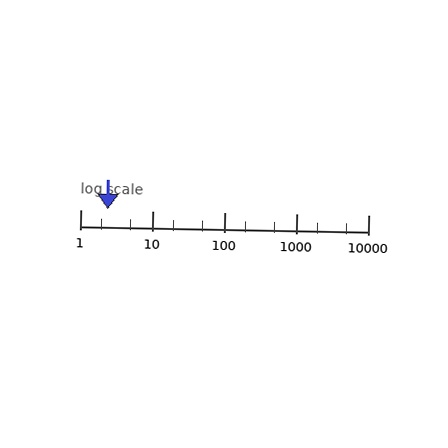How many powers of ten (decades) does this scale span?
The scale spans 4 decades, from 1 to 10000.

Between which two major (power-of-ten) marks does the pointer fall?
The pointer is between 1 and 10.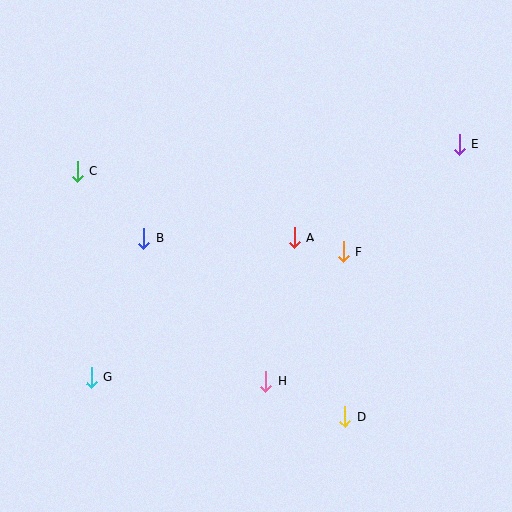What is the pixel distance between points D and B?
The distance between D and B is 270 pixels.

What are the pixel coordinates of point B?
Point B is at (144, 238).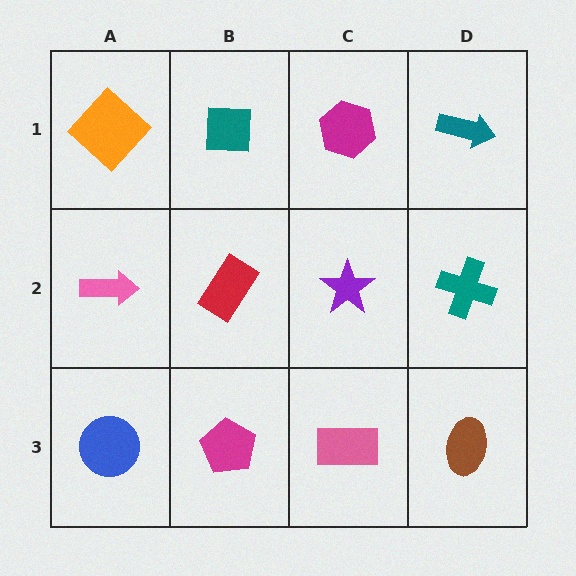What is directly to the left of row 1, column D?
A magenta hexagon.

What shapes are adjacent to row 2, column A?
An orange diamond (row 1, column A), a blue circle (row 3, column A), a red rectangle (row 2, column B).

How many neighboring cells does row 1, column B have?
3.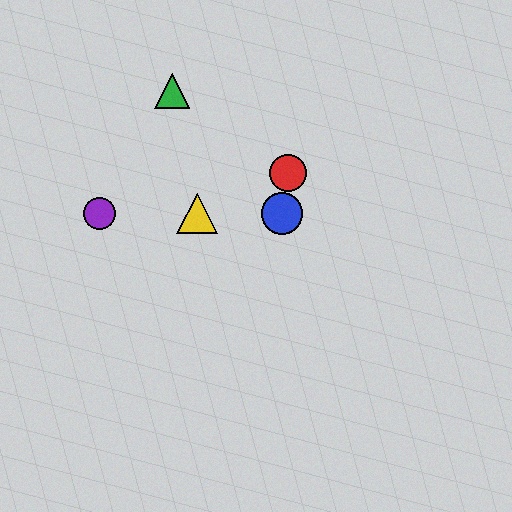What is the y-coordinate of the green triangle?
The green triangle is at y≈91.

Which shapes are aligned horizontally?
The blue circle, the yellow triangle, the purple circle are aligned horizontally.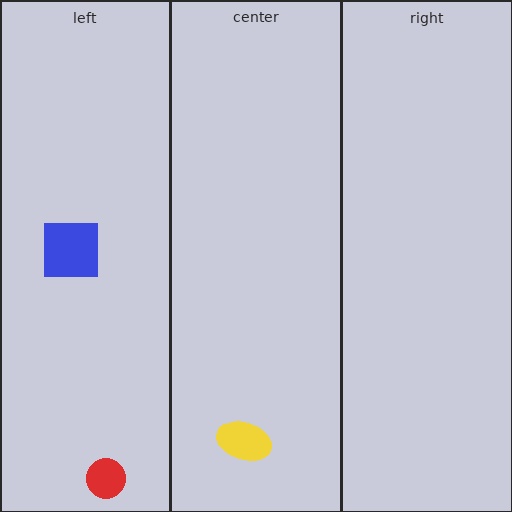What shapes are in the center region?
The yellow ellipse.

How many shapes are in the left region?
2.